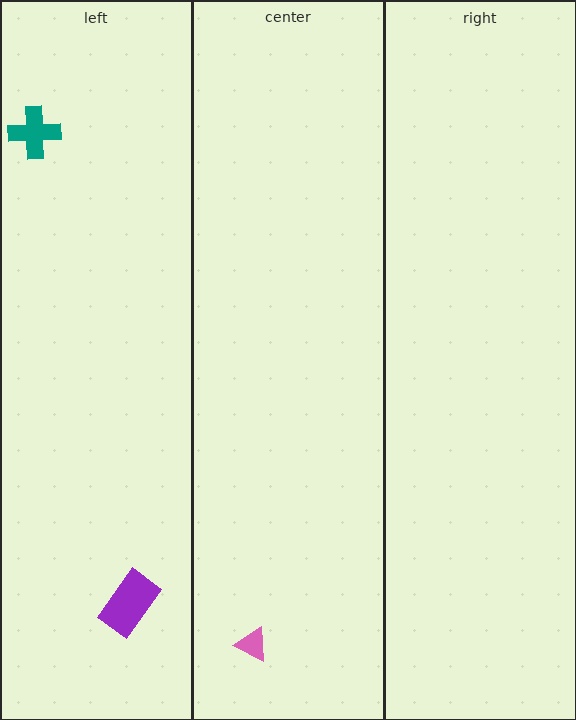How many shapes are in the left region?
2.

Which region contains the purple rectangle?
The left region.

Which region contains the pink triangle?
The center region.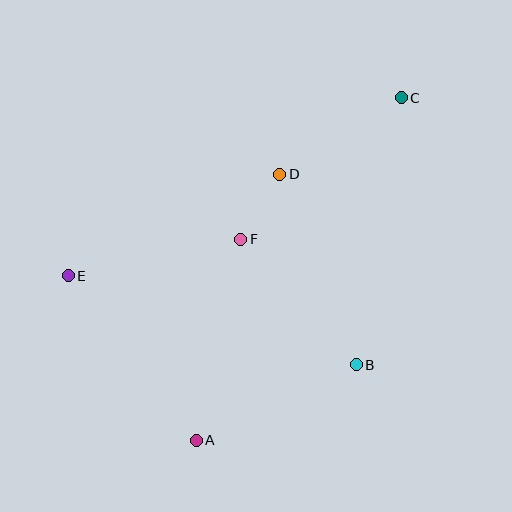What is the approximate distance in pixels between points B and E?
The distance between B and E is approximately 301 pixels.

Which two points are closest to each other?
Points D and F are closest to each other.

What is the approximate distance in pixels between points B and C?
The distance between B and C is approximately 271 pixels.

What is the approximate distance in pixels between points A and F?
The distance between A and F is approximately 206 pixels.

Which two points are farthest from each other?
Points A and C are farthest from each other.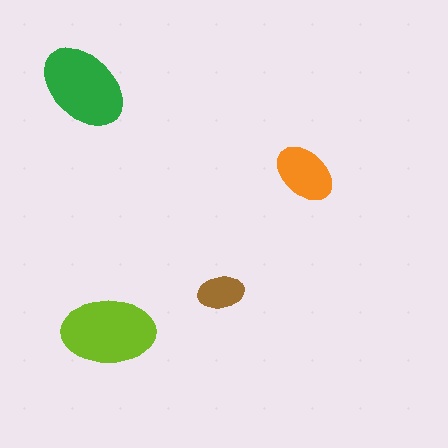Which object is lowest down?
The lime ellipse is bottommost.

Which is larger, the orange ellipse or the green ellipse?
The green one.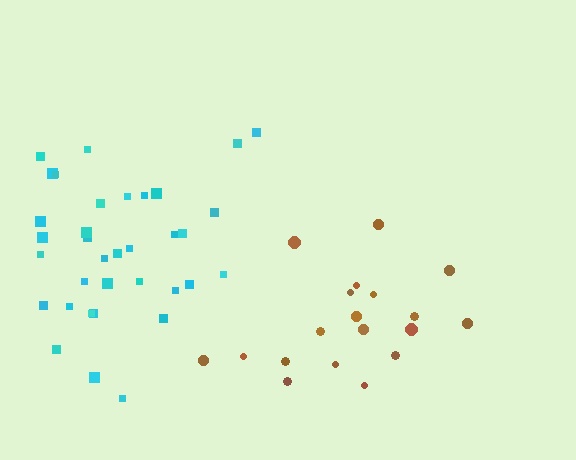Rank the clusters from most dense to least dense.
cyan, brown.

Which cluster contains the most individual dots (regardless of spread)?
Cyan (35).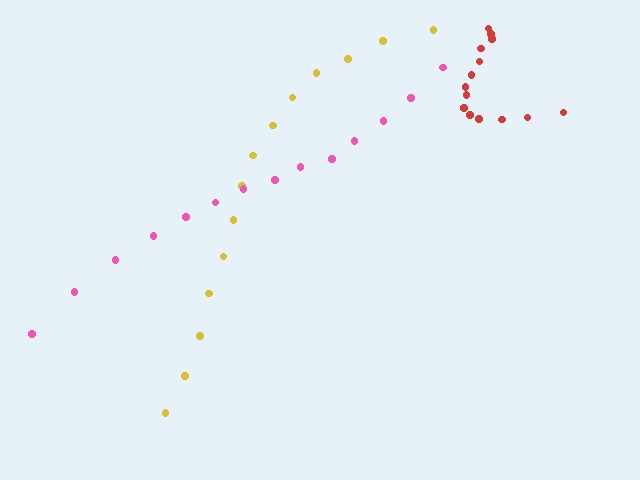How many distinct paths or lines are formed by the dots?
There are 3 distinct paths.